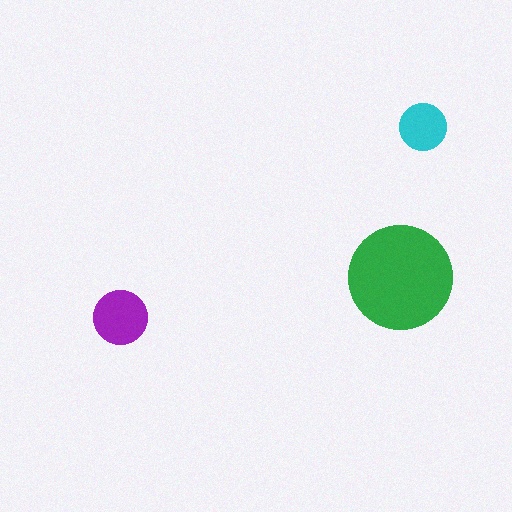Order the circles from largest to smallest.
the green one, the purple one, the cyan one.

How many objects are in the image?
There are 3 objects in the image.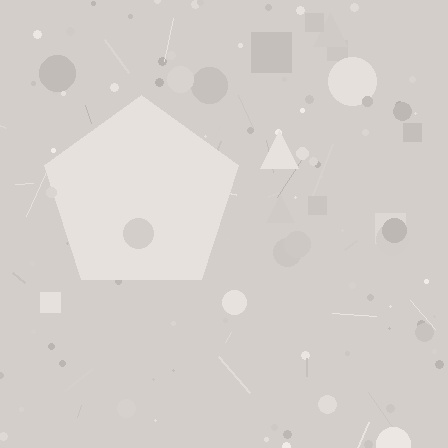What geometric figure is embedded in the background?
A pentagon is embedded in the background.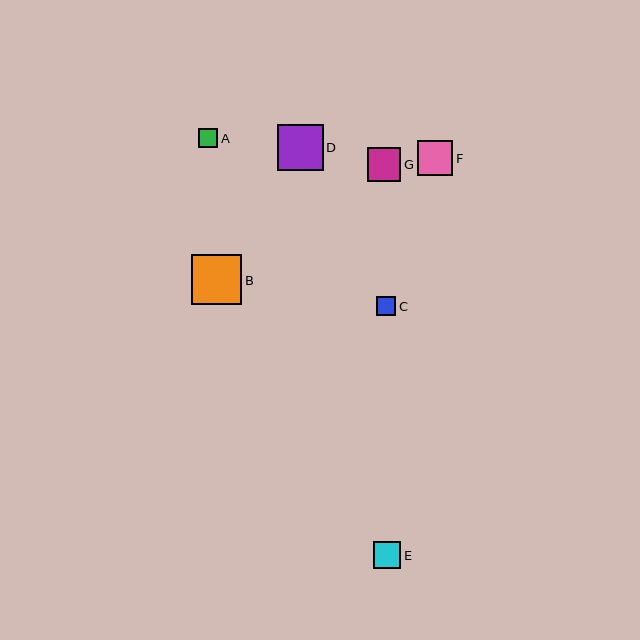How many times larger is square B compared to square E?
Square B is approximately 1.9 times the size of square E.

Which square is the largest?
Square B is the largest with a size of approximately 51 pixels.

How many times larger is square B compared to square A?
Square B is approximately 2.7 times the size of square A.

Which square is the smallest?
Square A is the smallest with a size of approximately 19 pixels.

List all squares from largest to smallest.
From largest to smallest: B, D, F, G, E, C, A.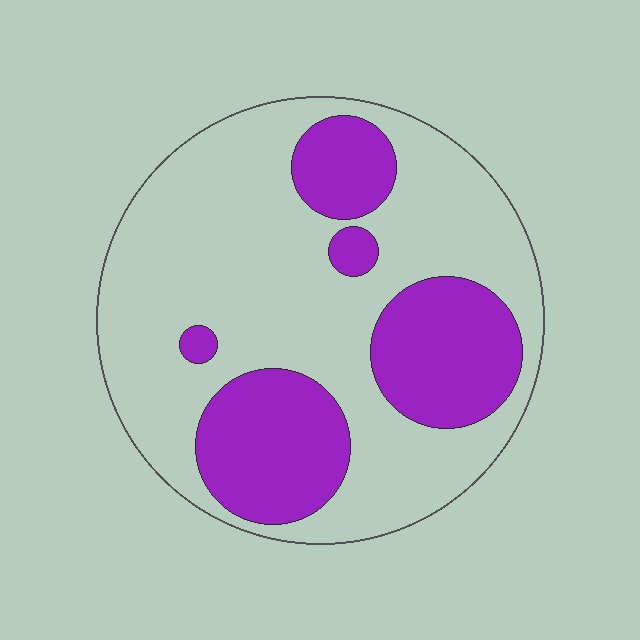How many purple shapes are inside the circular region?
5.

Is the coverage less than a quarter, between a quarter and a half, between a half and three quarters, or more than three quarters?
Between a quarter and a half.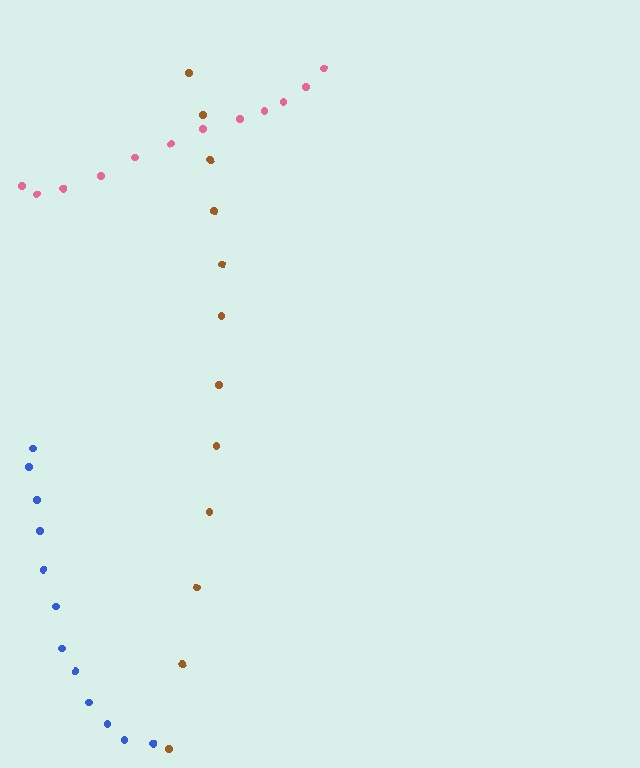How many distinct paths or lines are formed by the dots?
There are 3 distinct paths.